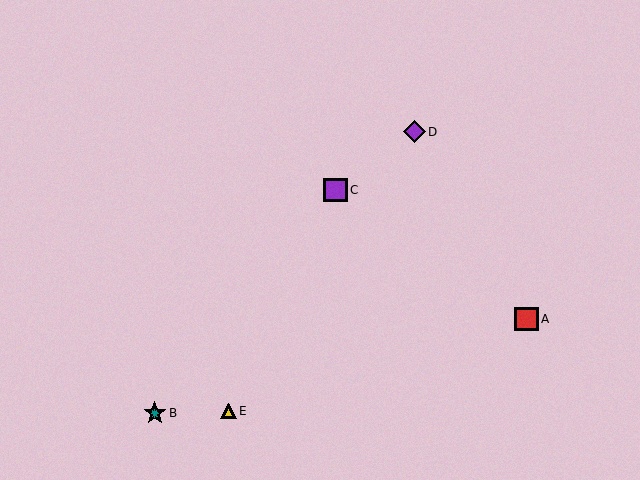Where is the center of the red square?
The center of the red square is at (526, 319).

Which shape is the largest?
The purple square (labeled C) is the largest.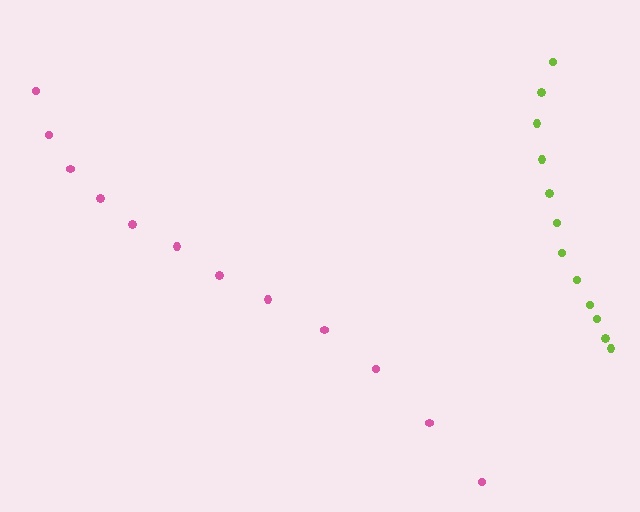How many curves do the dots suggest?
There are 2 distinct paths.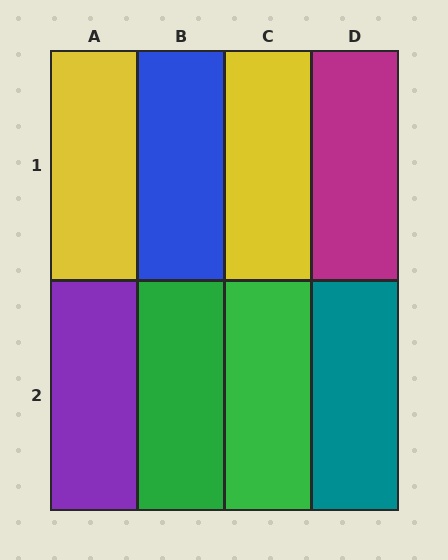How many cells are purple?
1 cell is purple.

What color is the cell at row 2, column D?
Teal.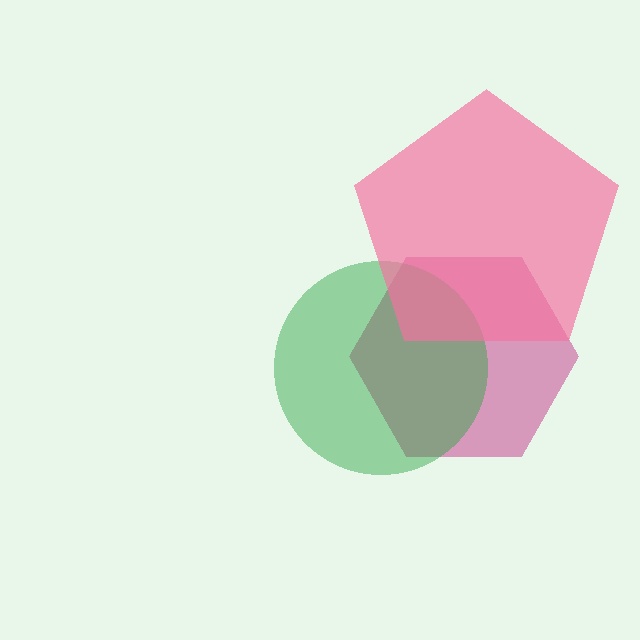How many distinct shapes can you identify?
There are 3 distinct shapes: a magenta hexagon, a green circle, a pink pentagon.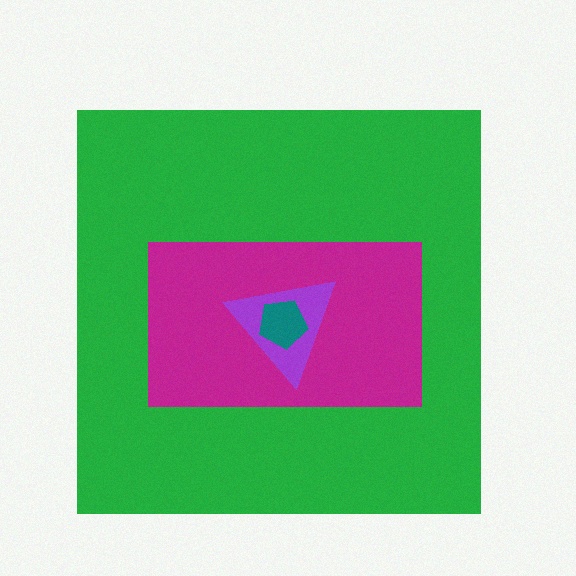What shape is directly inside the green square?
The magenta rectangle.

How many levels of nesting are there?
4.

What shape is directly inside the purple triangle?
The teal pentagon.